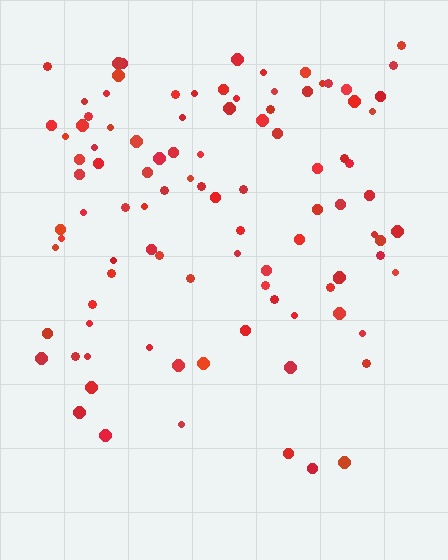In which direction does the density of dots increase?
From bottom to top, with the top side densest.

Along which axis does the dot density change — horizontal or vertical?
Vertical.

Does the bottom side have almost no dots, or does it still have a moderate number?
Still a moderate number, just noticeably fewer than the top.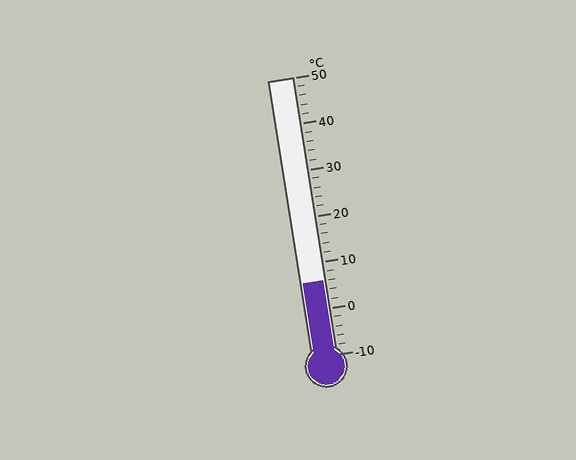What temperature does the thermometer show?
The thermometer shows approximately 6°C.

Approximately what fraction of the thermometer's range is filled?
The thermometer is filled to approximately 25% of its range.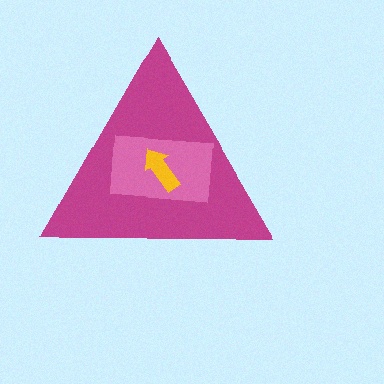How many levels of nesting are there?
3.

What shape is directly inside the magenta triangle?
The pink rectangle.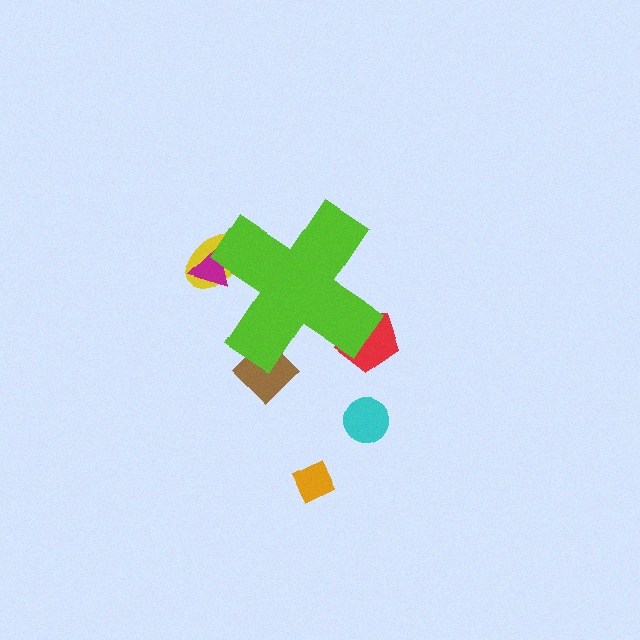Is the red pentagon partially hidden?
Yes, the red pentagon is partially hidden behind the lime cross.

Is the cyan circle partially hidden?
No, the cyan circle is fully visible.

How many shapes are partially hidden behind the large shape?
4 shapes are partially hidden.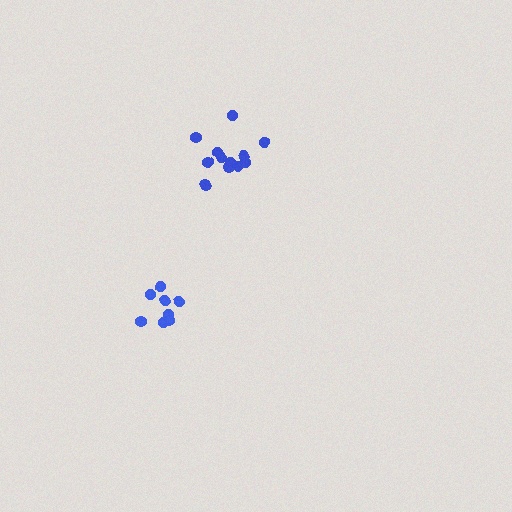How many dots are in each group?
Group 1: 8 dots, Group 2: 12 dots (20 total).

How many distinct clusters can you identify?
There are 2 distinct clusters.